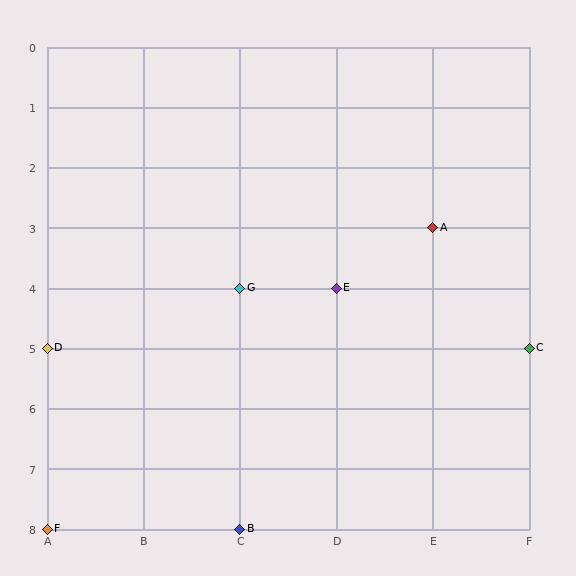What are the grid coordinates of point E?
Point E is at grid coordinates (D, 4).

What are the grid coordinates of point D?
Point D is at grid coordinates (A, 5).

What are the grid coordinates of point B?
Point B is at grid coordinates (C, 8).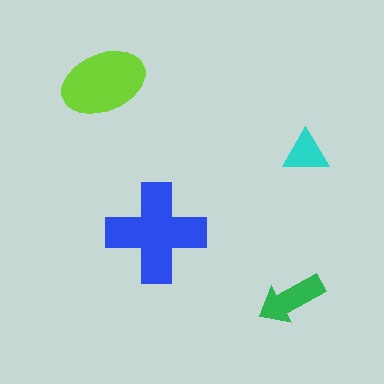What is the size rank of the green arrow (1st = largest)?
3rd.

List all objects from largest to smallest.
The blue cross, the lime ellipse, the green arrow, the cyan triangle.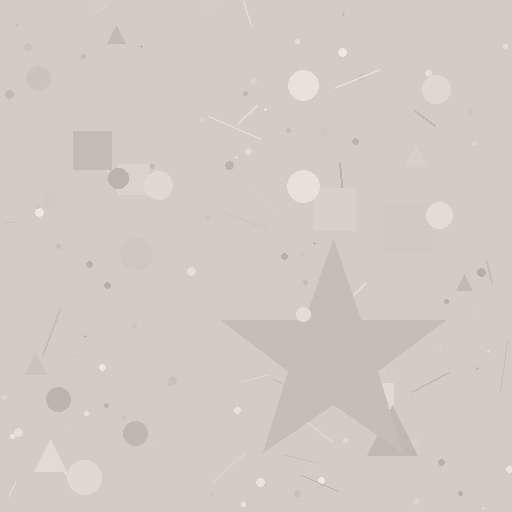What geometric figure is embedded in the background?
A star is embedded in the background.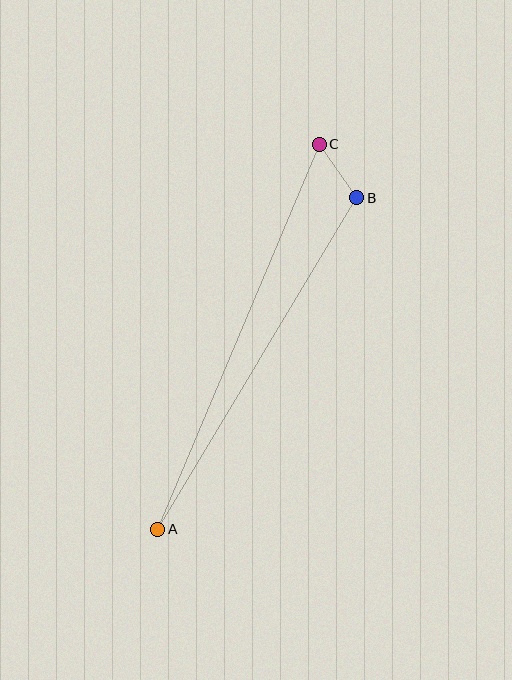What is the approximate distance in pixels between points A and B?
The distance between A and B is approximately 387 pixels.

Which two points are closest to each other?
Points B and C are closest to each other.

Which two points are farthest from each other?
Points A and C are farthest from each other.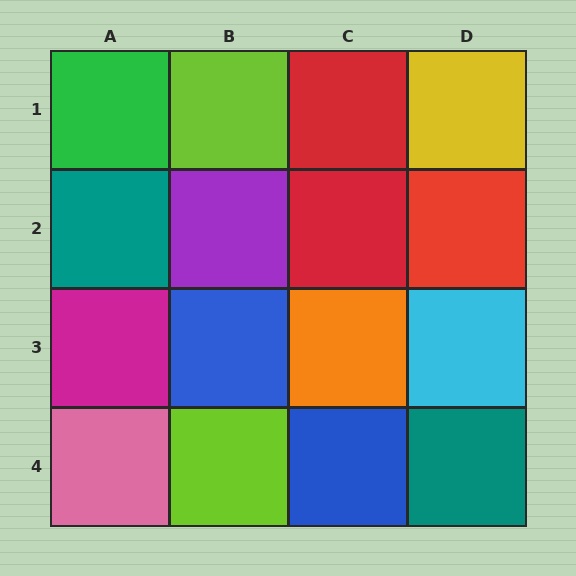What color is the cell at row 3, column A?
Magenta.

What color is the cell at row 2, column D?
Red.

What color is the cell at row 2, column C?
Red.